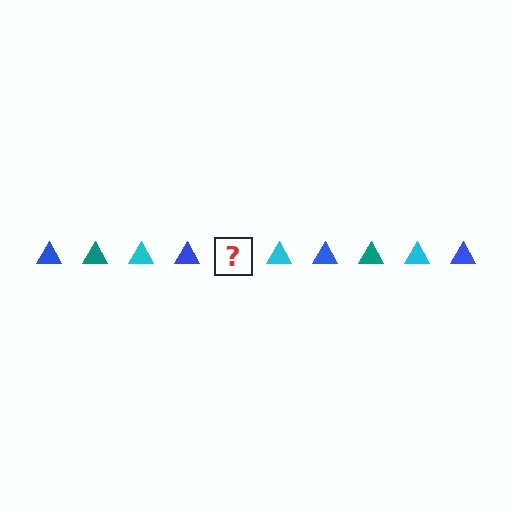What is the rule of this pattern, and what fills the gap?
The rule is that the pattern cycles through blue, teal, cyan triangles. The gap should be filled with a teal triangle.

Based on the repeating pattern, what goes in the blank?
The blank should be a teal triangle.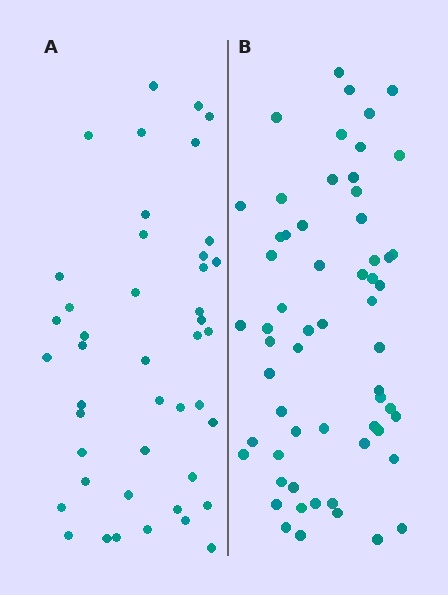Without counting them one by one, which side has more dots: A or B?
Region B (the right region) has more dots.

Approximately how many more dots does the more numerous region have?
Region B has approximately 15 more dots than region A.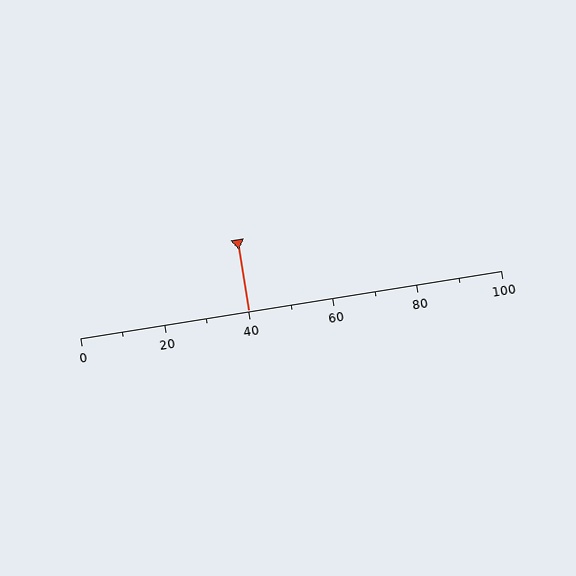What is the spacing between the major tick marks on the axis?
The major ticks are spaced 20 apart.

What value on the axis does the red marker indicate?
The marker indicates approximately 40.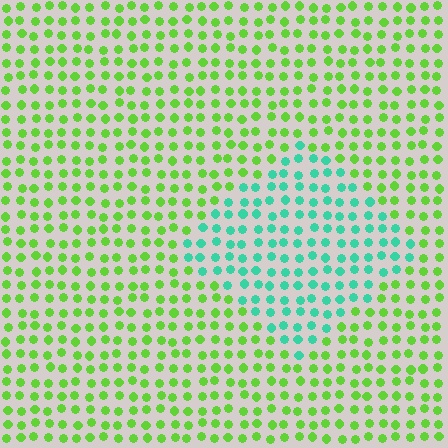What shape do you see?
I see a diamond.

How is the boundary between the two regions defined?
The boundary is defined purely by a slight shift in hue (about 58 degrees). Spacing, size, and orientation are identical on both sides.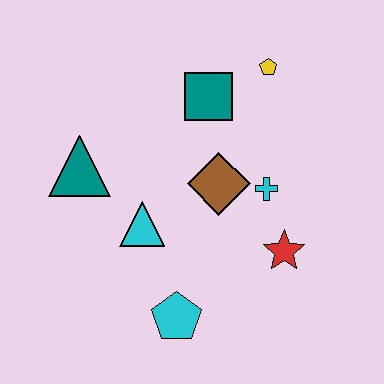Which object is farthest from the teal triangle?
The red star is farthest from the teal triangle.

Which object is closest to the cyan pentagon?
The cyan triangle is closest to the cyan pentagon.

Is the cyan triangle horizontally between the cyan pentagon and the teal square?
No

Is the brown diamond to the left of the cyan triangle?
No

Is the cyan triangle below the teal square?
Yes